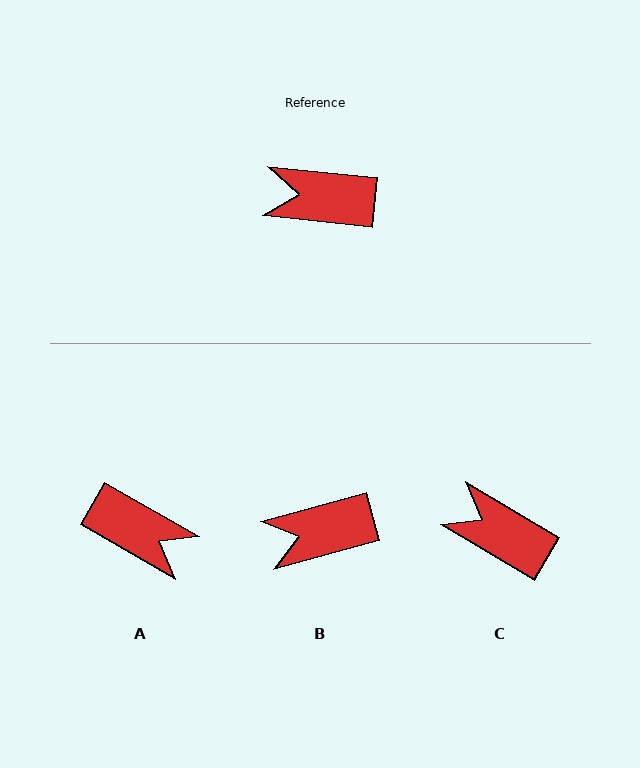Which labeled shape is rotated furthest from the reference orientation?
A, about 156 degrees away.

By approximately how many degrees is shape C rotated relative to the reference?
Approximately 25 degrees clockwise.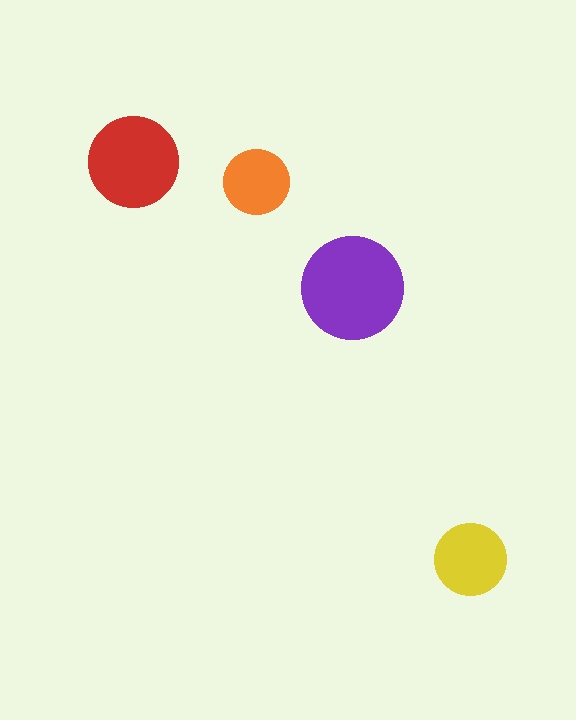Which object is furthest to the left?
The red circle is leftmost.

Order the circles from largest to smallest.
the purple one, the red one, the yellow one, the orange one.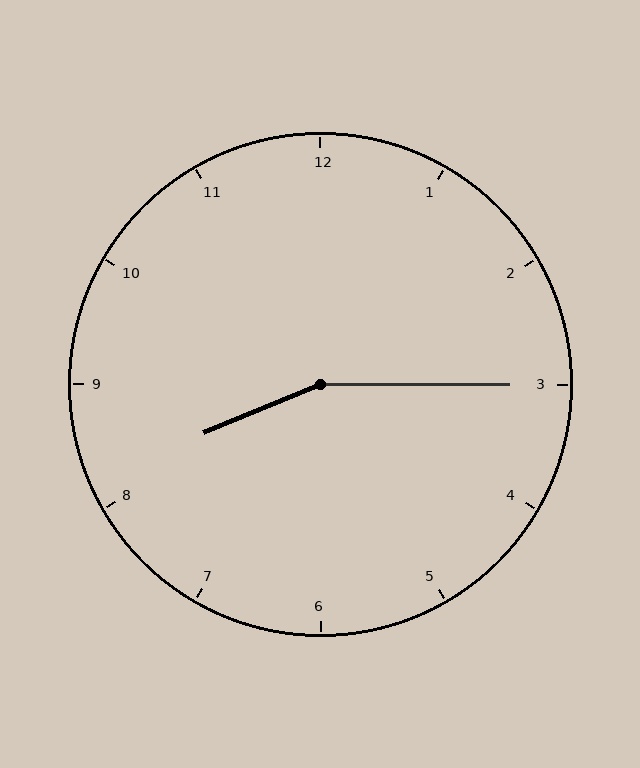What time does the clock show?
8:15.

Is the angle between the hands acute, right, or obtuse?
It is obtuse.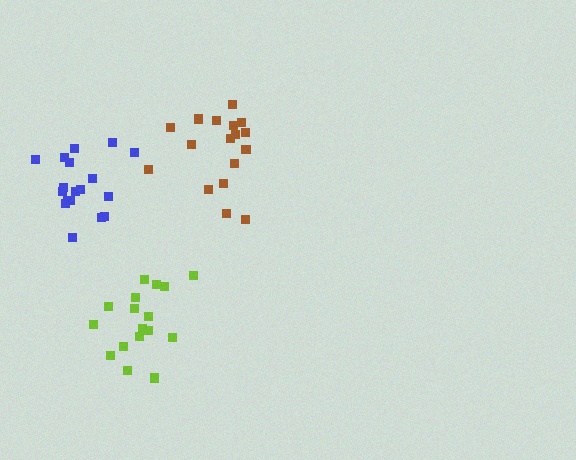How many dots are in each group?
Group 1: 18 dots, Group 2: 17 dots, Group 3: 17 dots (52 total).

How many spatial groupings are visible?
There are 3 spatial groupings.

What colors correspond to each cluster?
The clusters are colored: blue, lime, brown.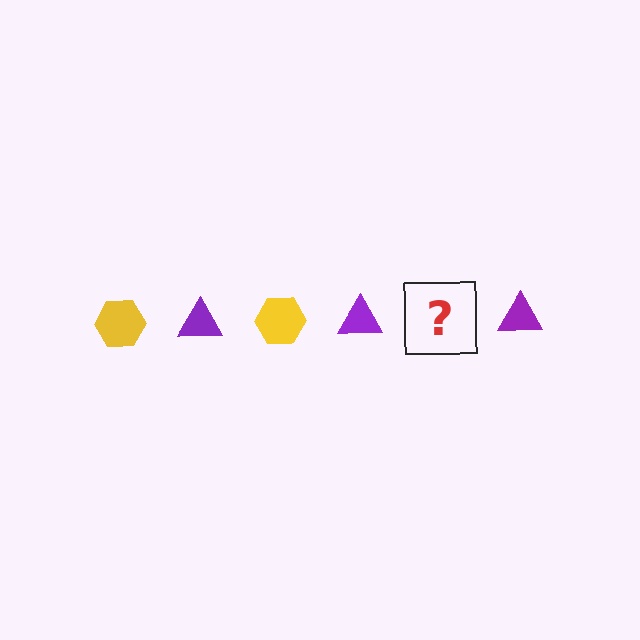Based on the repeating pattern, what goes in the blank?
The blank should be a yellow hexagon.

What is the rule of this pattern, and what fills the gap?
The rule is that the pattern alternates between yellow hexagon and purple triangle. The gap should be filled with a yellow hexagon.